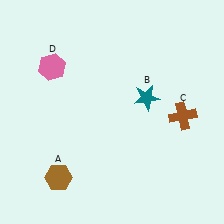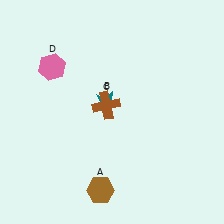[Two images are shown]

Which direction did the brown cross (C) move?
The brown cross (C) moved left.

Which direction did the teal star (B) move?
The teal star (B) moved left.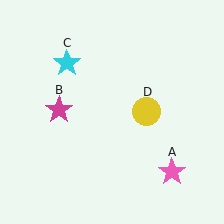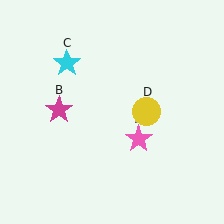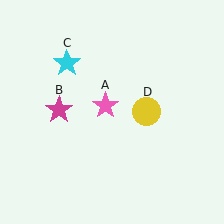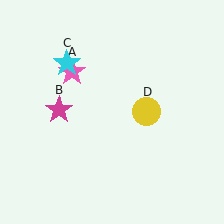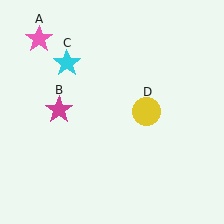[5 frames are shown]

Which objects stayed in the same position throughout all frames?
Magenta star (object B) and cyan star (object C) and yellow circle (object D) remained stationary.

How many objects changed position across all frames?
1 object changed position: pink star (object A).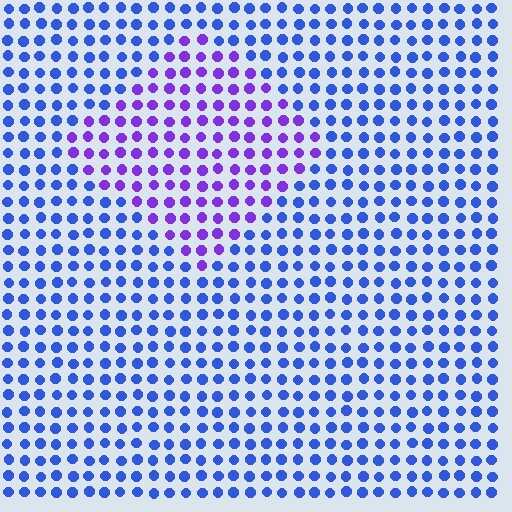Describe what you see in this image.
The image is filled with small blue elements in a uniform arrangement. A diamond-shaped region is visible where the elements are tinted to a slightly different hue, forming a subtle color boundary.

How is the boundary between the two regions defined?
The boundary is defined purely by a slight shift in hue (about 42 degrees). Spacing, size, and orientation are identical on both sides.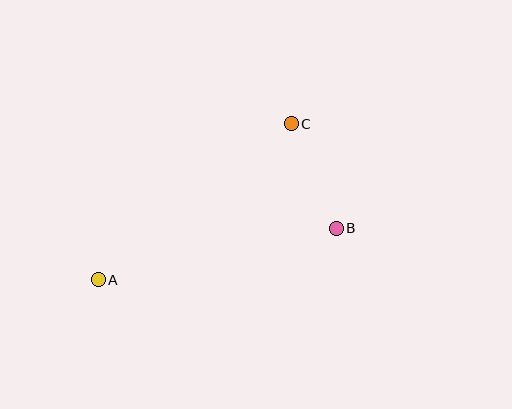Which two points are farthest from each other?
Points A and C are farthest from each other.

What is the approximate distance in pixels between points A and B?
The distance between A and B is approximately 243 pixels.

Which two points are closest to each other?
Points B and C are closest to each other.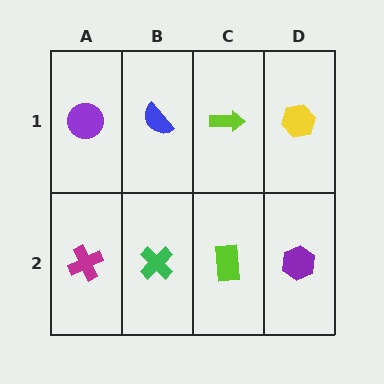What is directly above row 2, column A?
A purple circle.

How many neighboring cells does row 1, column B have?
3.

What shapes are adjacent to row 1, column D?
A purple hexagon (row 2, column D), a lime arrow (row 1, column C).